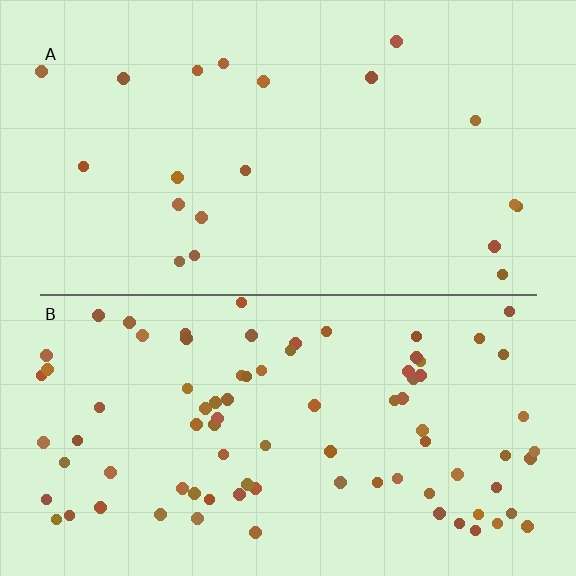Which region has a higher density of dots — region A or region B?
B (the bottom).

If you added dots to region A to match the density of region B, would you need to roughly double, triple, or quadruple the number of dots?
Approximately quadruple.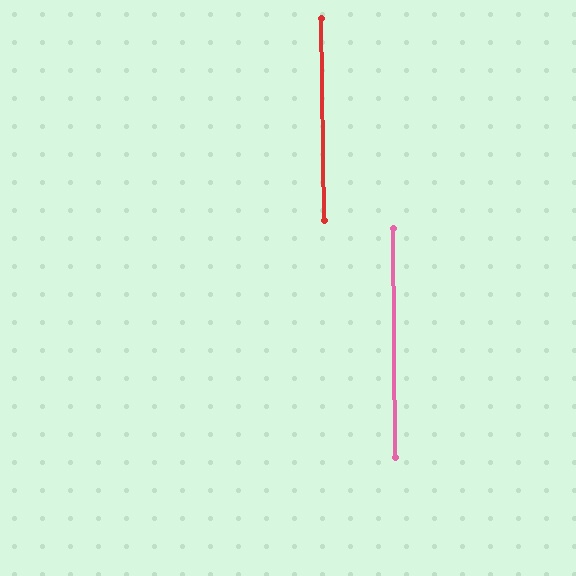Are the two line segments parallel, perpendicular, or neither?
Parallel — their directions differ by only 0.2°.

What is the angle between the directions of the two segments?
Approximately 0 degrees.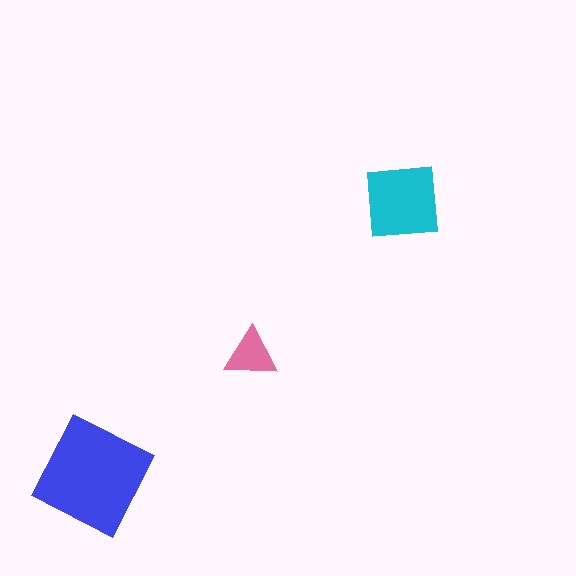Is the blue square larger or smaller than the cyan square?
Larger.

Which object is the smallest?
The pink triangle.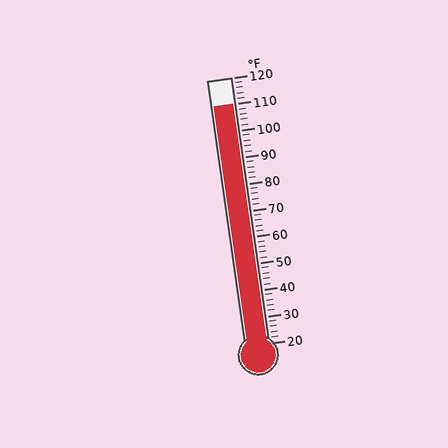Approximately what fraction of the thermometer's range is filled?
The thermometer is filled to approximately 90% of its range.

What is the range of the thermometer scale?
The thermometer scale ranges from 20°F to 120°F.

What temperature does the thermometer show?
The thermometer shows approximately 110°F.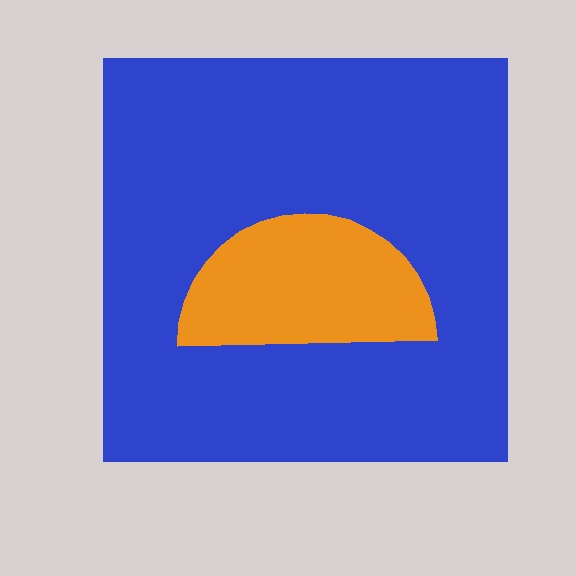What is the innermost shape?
The orange semicircle.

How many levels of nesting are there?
2.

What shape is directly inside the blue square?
The orange semicircle.